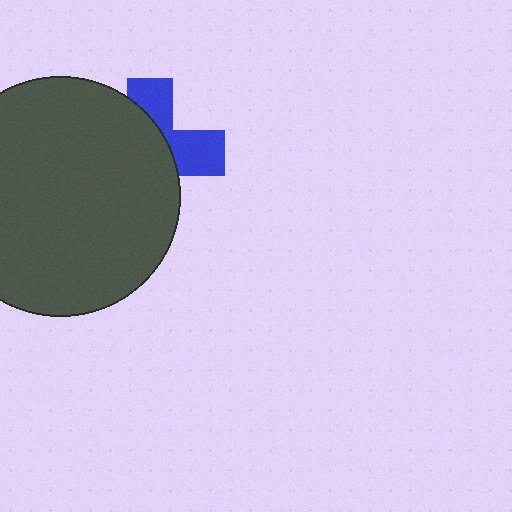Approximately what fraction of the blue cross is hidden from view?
Roughly 64% of the blue cross is hidden behind the dark gray circle.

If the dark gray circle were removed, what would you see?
You would see the complete blue cross.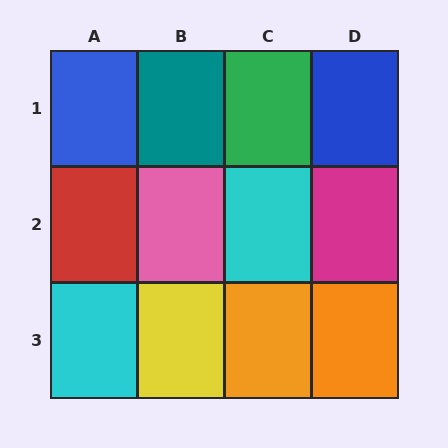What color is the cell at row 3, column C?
Orange.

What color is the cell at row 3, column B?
Yellow.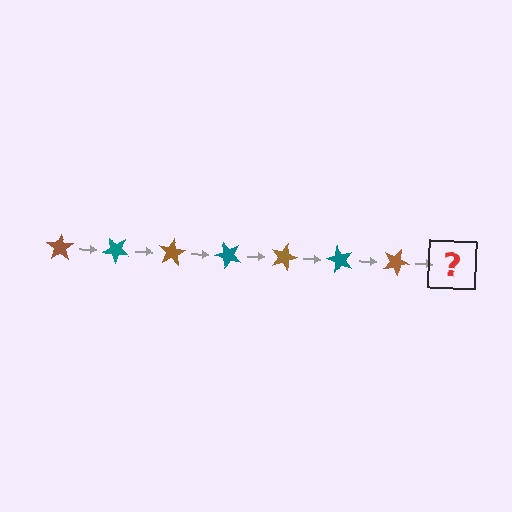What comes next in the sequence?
The next element should be a teal star, rotated 280 degrees from the start.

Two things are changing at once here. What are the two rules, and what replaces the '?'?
The two rules are that it rotates 40 degrees each step and the color cycles through brown and teal. The '?' should be a teal star, rotated 280 degrees from the start.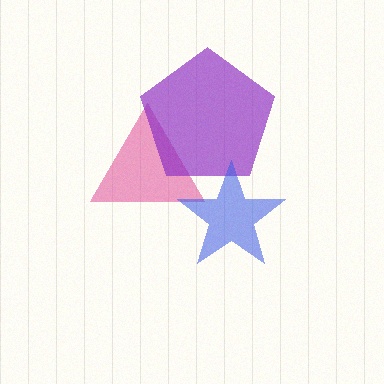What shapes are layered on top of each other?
The layered shapes are: a pink triangle, a purple pentagon, a blue star.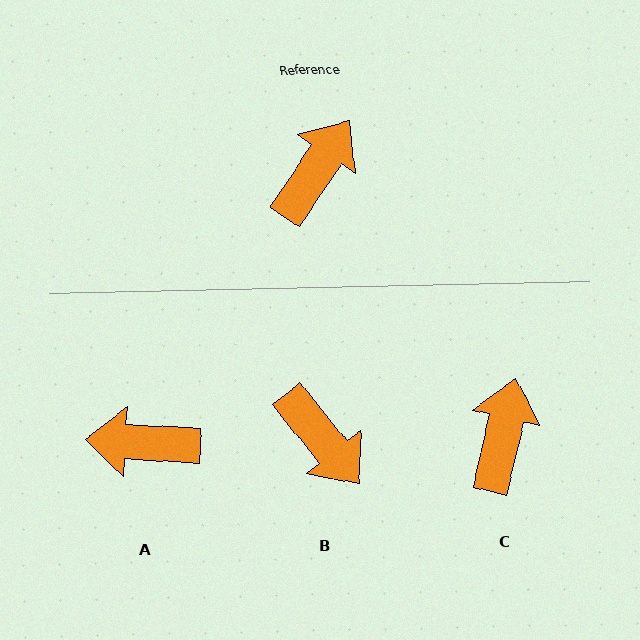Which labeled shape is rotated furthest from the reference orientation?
A, about 121 degrees away.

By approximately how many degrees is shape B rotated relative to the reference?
Approximately 107 degrees clockwise.